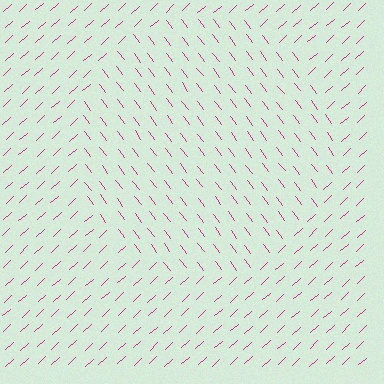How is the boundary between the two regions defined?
The boundary is defined purely by a change in line orientation (approximately 85 degrees difference). All lines are the same color and thickness.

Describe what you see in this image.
The image is filled with small magenta line segments. A circle region in the image has lines oriented differently from the surrounding lines, creating a visible texture boundary.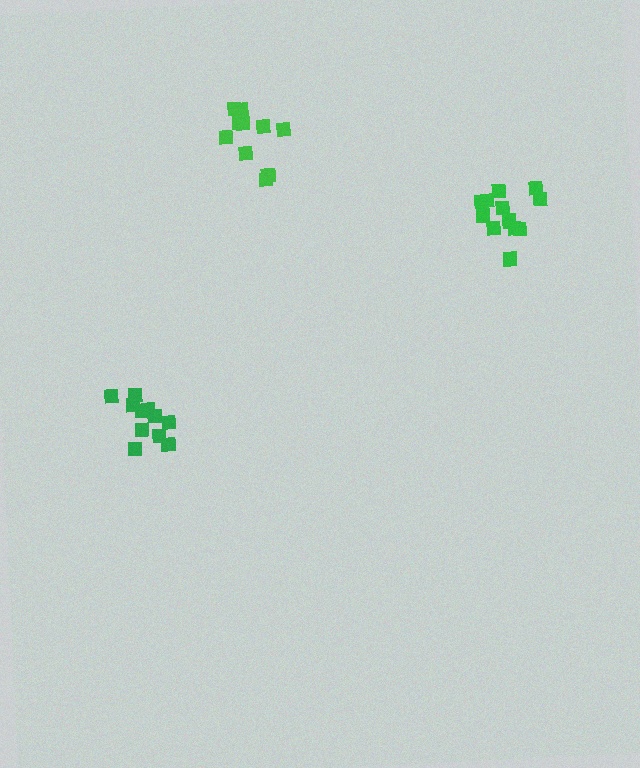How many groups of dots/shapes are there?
There are 3 groups.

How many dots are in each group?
Group 1: 11 dots, Group 2: 10 dots, Group 3: 12 dots (33 total).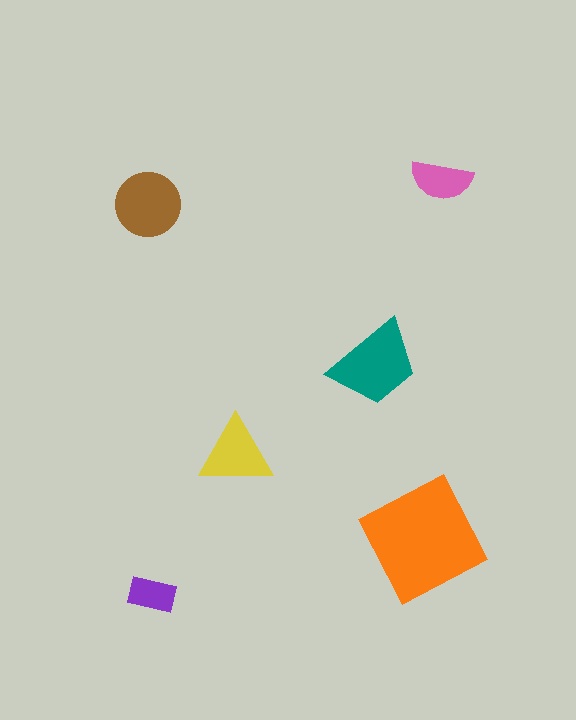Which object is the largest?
The orange square.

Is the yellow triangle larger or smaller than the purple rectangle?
Larger.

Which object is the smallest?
The purple rectangle.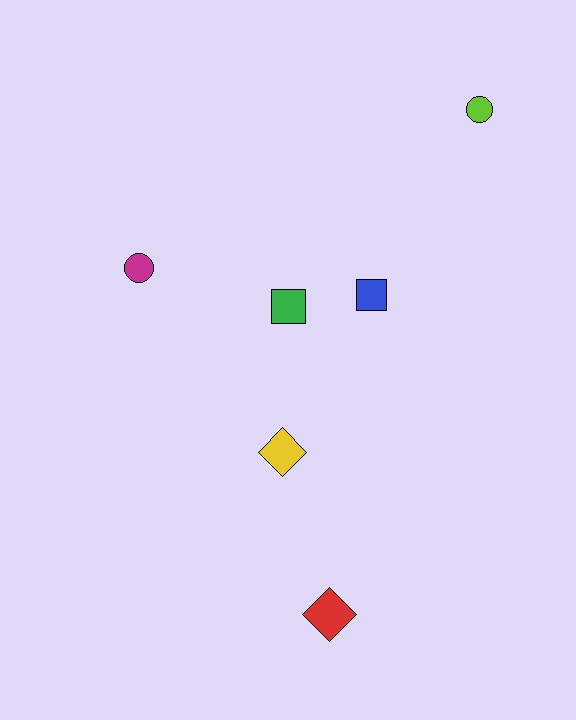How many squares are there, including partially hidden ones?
There are 2 squares.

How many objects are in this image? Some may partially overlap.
There are 6 objects.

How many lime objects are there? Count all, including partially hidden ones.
There is 1 lime object.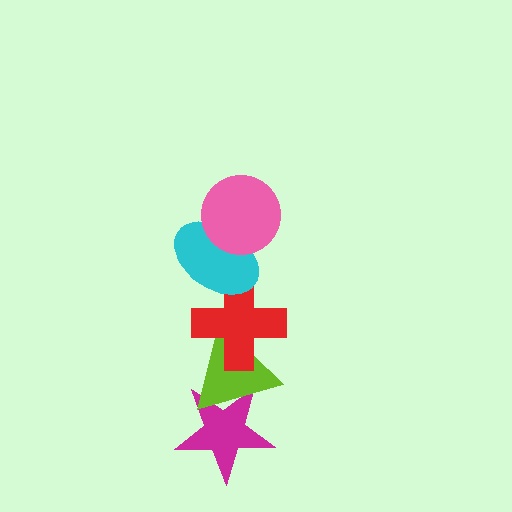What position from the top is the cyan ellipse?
The cyan ellipse is 2nd from the top.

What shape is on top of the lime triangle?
The red cross is on top of the lime triangle.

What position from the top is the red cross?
The red cross is 3rd from the top.